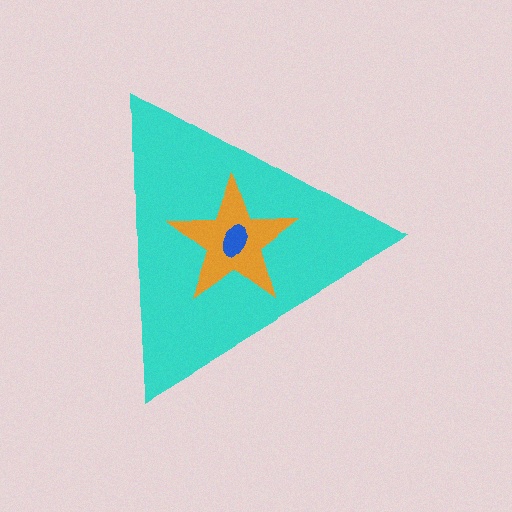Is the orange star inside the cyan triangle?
Yes.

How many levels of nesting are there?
3.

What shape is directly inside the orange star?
The blue ellipse.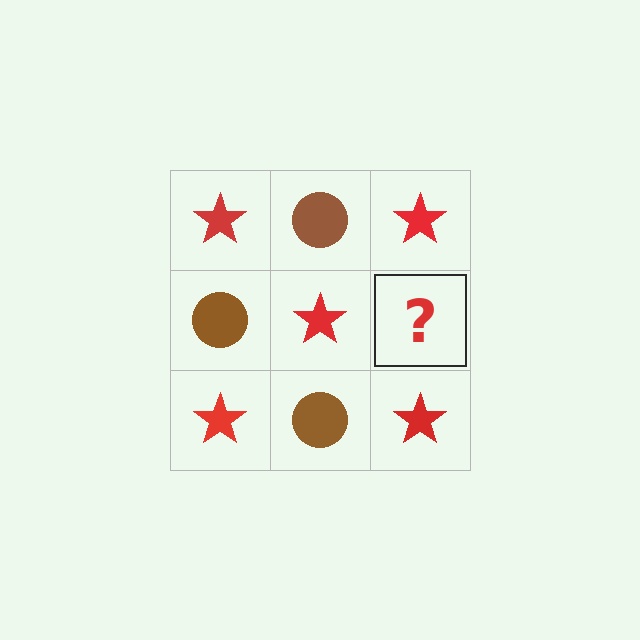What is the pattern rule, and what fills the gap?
The rule is that it alternates red star and brown circle in a checkerboard pattern. The gap should be filled with a brown circle.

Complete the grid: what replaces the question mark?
The question mark should be replaced with a brown circle.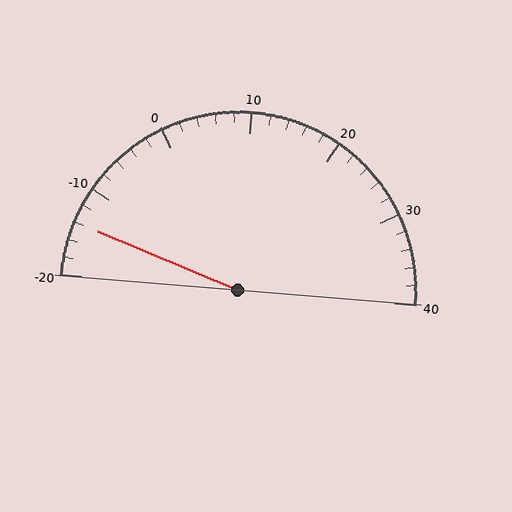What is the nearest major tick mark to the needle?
The nearest major tick mark is -10.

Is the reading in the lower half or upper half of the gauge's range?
The reading is in the lower half of the range (-20 to 40).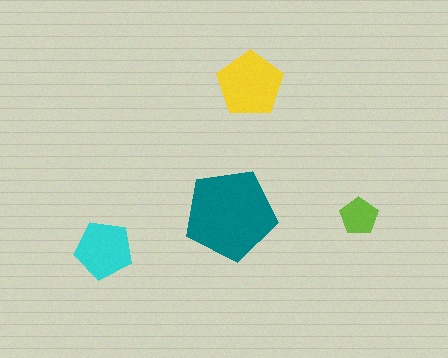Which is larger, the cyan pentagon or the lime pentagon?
The cyan one.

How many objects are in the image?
There are 4 objects in the image.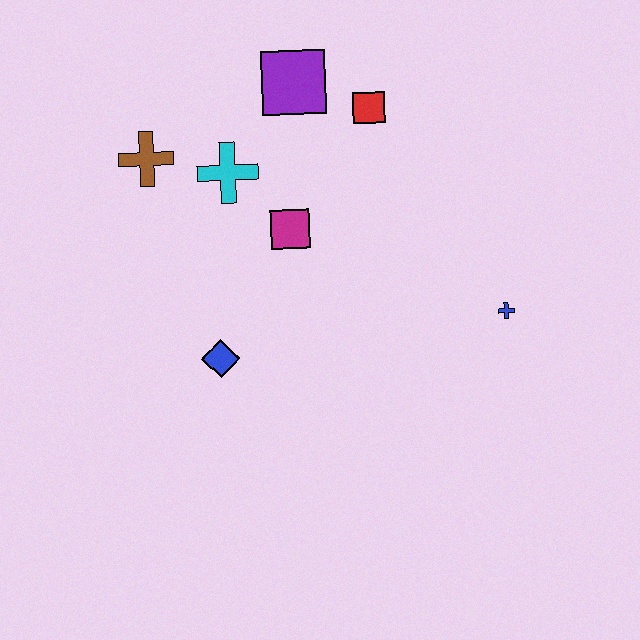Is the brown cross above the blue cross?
Yes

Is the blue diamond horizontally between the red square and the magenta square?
No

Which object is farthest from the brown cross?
The blue cross is farthest from the brown cross.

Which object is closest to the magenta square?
The cyan cross is closest to the magenta square.